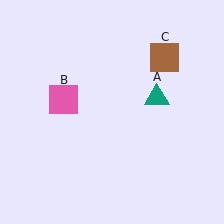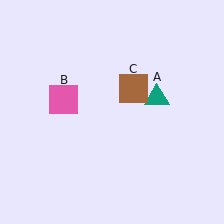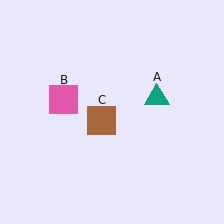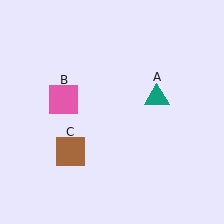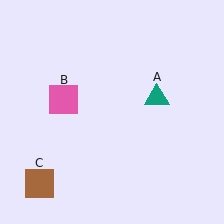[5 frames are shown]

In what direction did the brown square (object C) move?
The brown square (object C) moved down and to the left.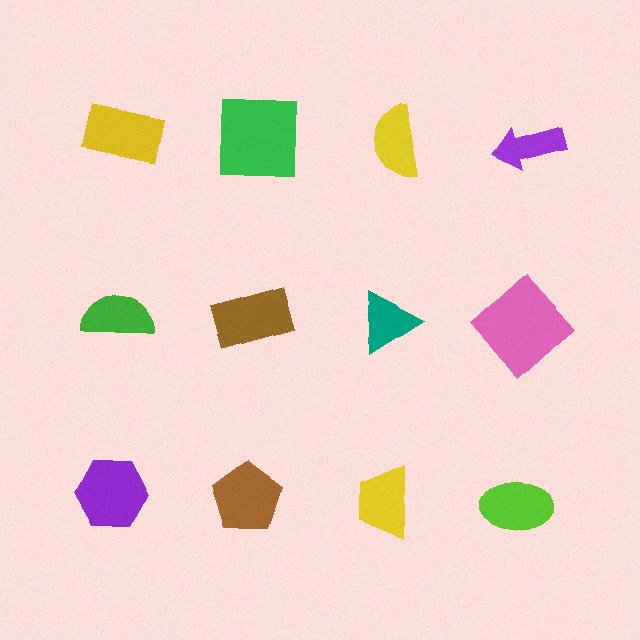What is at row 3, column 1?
A purple hexagon.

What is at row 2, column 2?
A brown rectangle.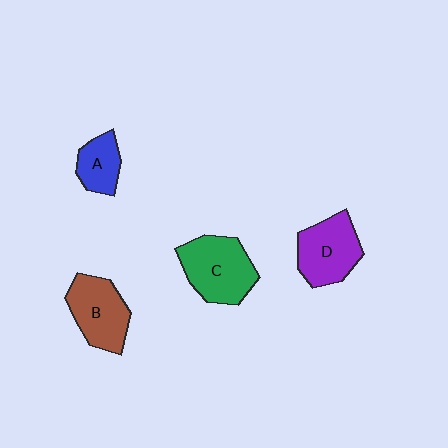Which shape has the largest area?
Shape C (green).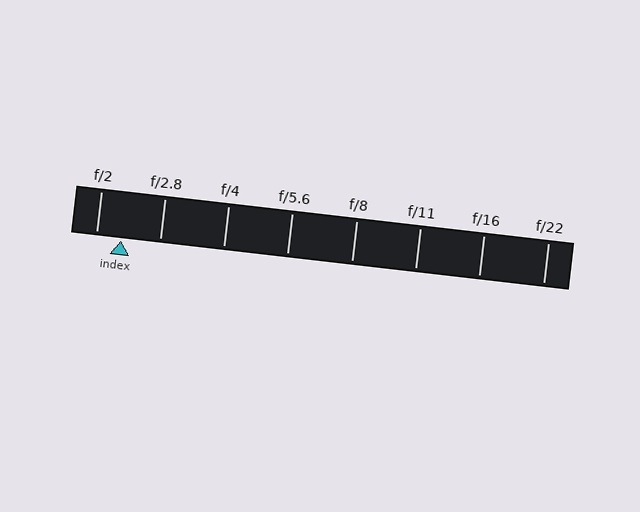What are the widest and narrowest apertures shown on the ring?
The widest aperture shown is f/2 and the narrowest is f/22.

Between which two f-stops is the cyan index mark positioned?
The index mark is between f/2 and f/2.8.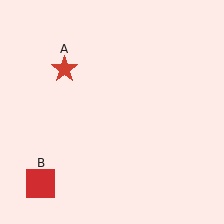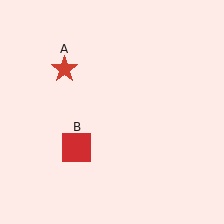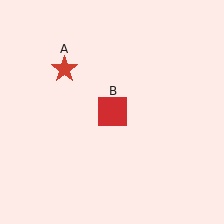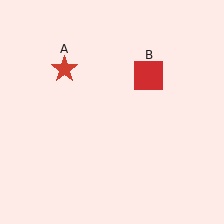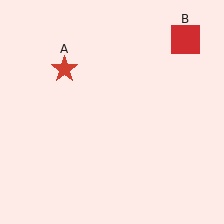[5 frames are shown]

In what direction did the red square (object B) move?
The red square (object B) moved up and to the right.